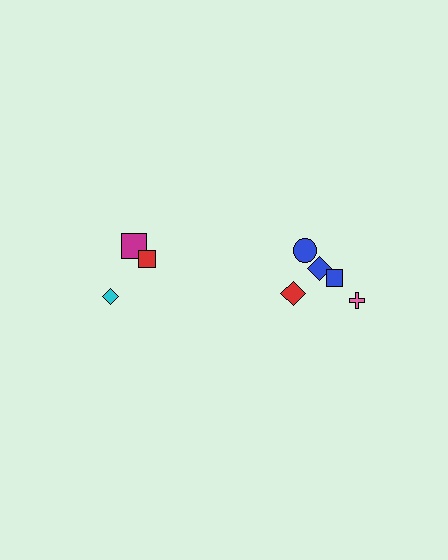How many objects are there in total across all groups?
There are 8 objects.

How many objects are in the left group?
There are 3 objects.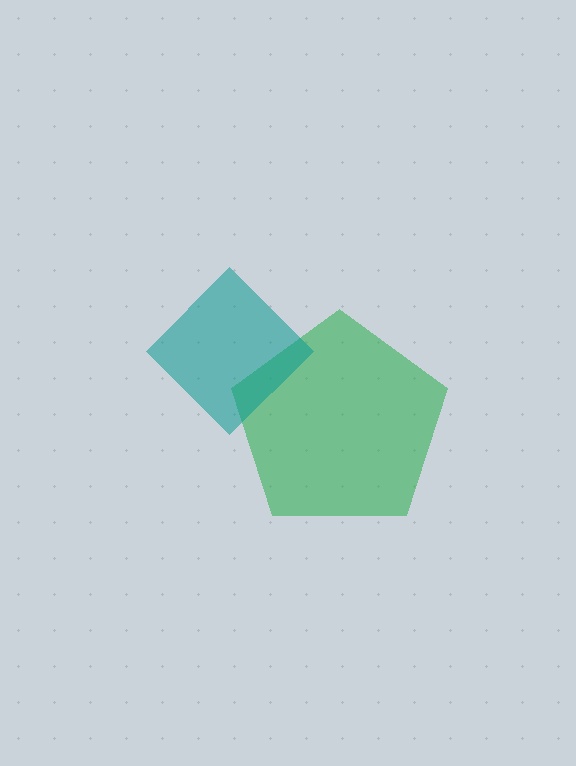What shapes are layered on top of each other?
The layered shapes are: a green pentagon, a teal diamond.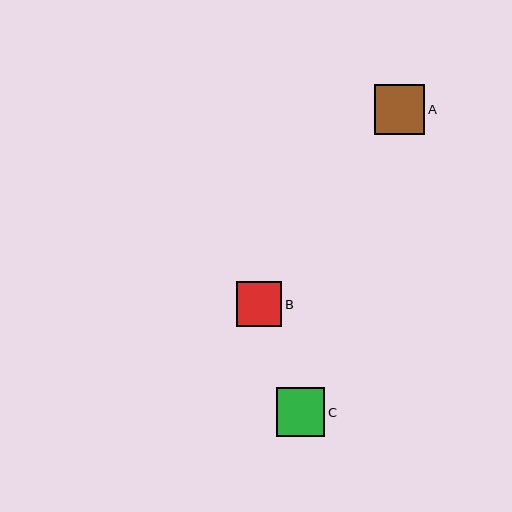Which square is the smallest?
Square B is the smallest with a size of approximately 45 pixels.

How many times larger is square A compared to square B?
Square A is approximately 1.1 times the size of square B.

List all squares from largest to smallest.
From largest to smallest: A, C, B.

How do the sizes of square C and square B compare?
Square C and square B are approximately the same size.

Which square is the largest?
Square A is the largest with a size of approximately 50 pixels.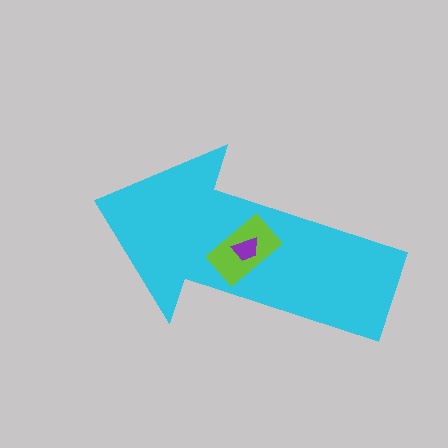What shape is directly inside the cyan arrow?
The lime rectangle.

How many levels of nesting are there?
3.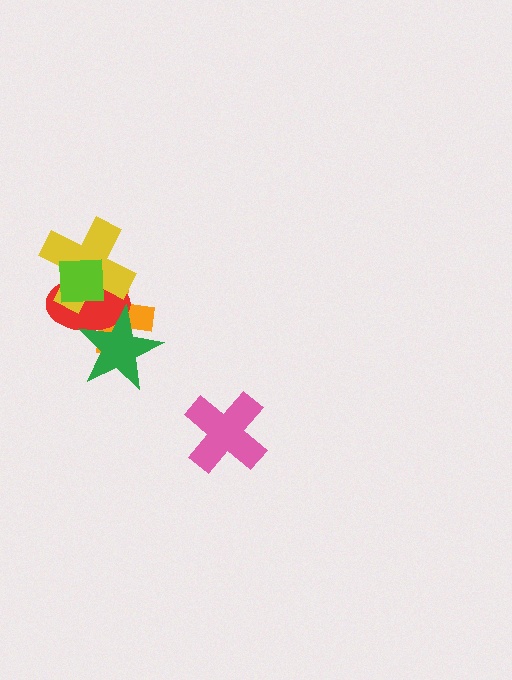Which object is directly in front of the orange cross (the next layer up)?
The red ellipse is directly in front of the orange cross.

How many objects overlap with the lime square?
3 objects overlap with the lime square.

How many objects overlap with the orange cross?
4 objects overlap with the orange cross.